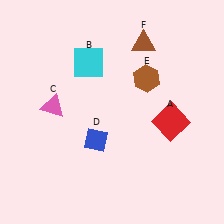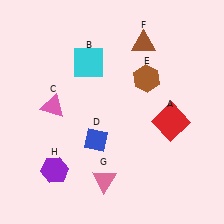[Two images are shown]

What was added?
A pink triangle (G), a purple hexagon (H) were added in Image 2.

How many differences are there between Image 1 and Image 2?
There are 2 differences between the two images.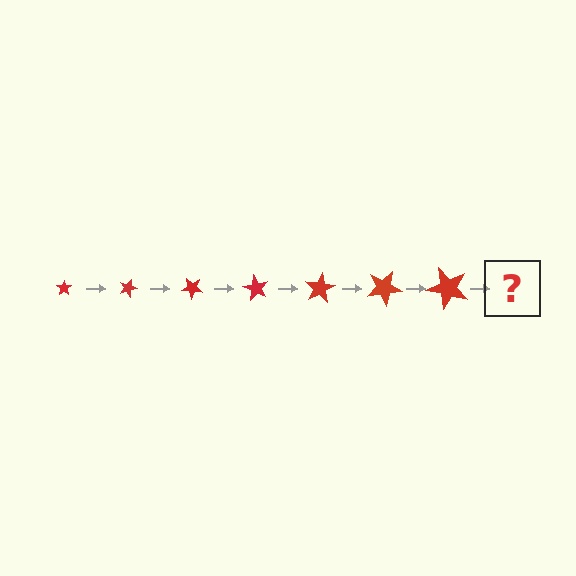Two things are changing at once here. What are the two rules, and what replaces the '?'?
The two rules are that the star grows larger each step and it rotates 20 degrees each step. The '?' should be a star, larger than the previous one and rotated 140 degrees from the start.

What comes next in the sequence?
The next element should be a star, larger than the previous one and rotated 140 degrees from the start.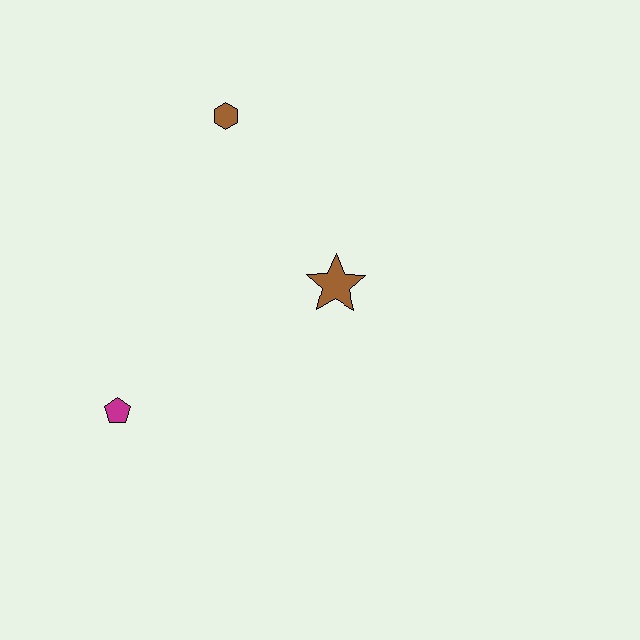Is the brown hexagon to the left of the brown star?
Yes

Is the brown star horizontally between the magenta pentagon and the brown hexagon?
No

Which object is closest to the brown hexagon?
The brown star is closest to the brown hexagon.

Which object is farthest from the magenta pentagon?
The brown hexagon is farthest from the magenta pentagon.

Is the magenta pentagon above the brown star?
No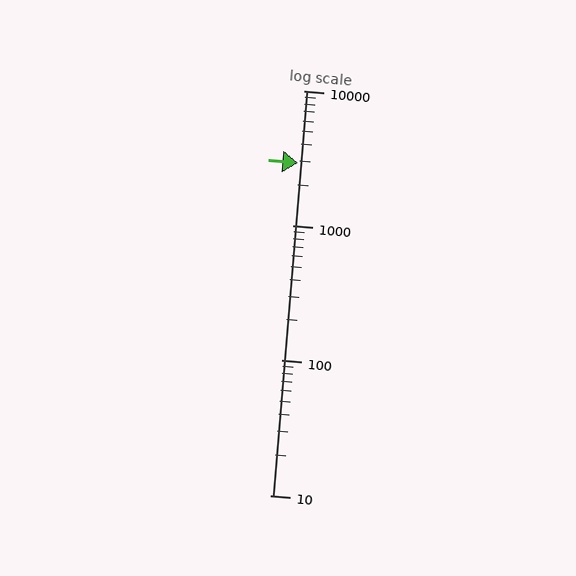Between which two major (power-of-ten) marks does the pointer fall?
The pointer is between 1000 and 10000.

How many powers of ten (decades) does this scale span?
The scale spans 3 decades, from 10 to 10000.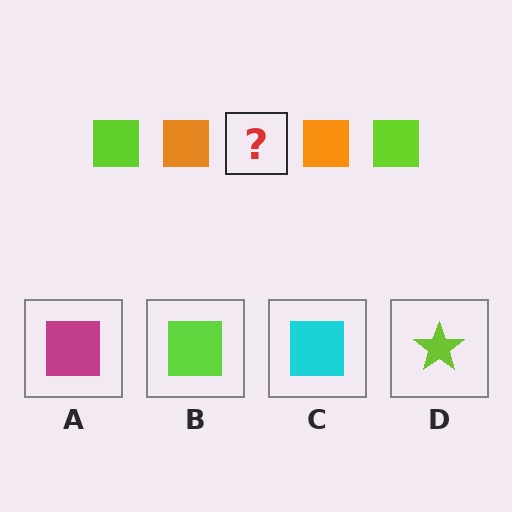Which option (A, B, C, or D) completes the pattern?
B.